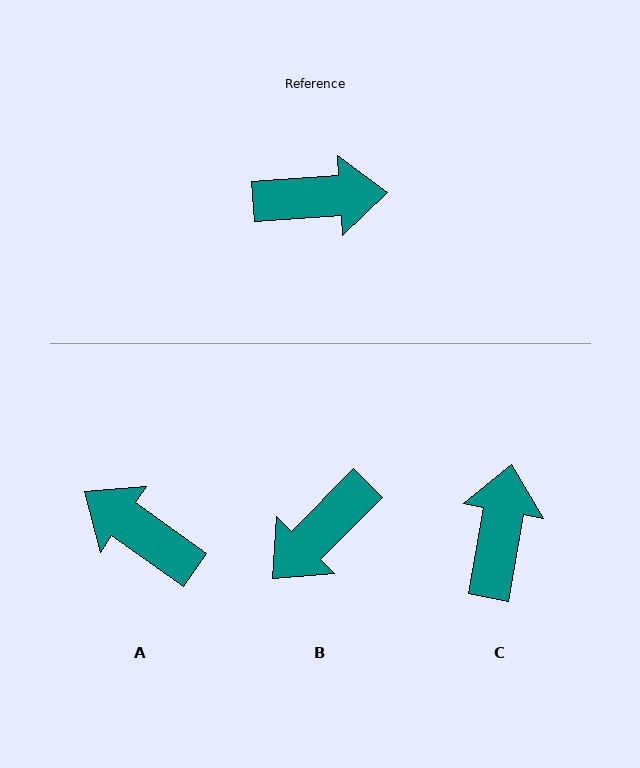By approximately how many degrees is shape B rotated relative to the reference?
Approximately 139 degrees clockwise.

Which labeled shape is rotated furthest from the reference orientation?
A, about 141 degrees away.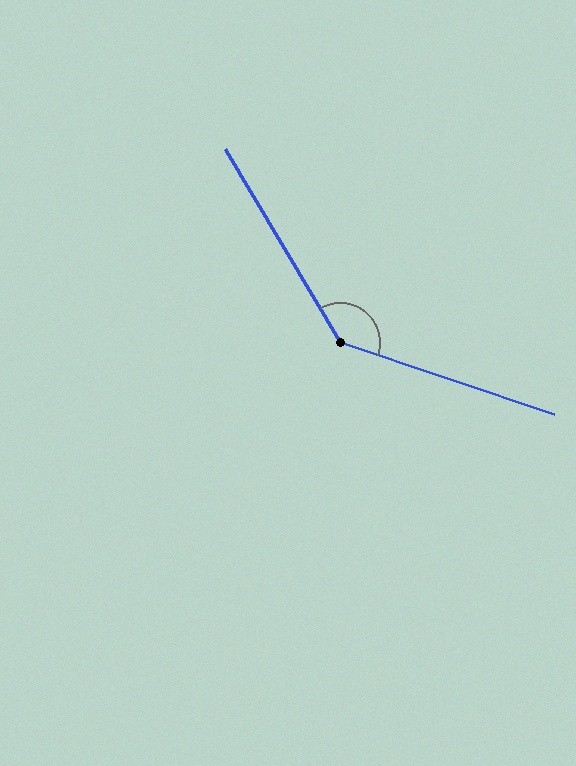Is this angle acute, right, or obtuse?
It is obtuse.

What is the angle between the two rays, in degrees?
Approximately 139 degrees.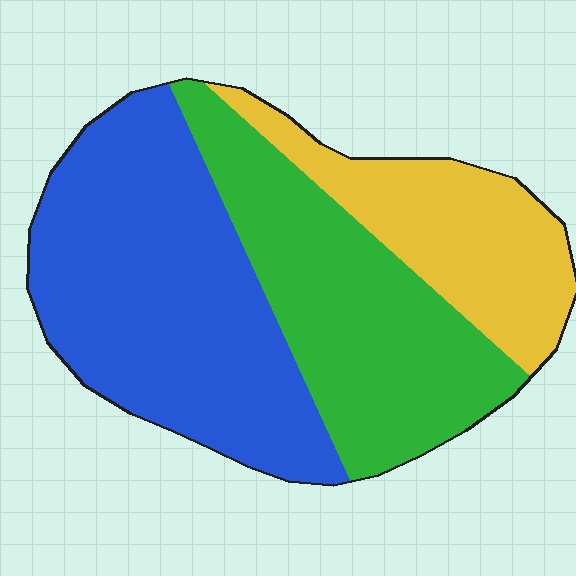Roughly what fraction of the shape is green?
Green takes up between a quarter and a half of the shape.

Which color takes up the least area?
Yellow, at roughly 20%.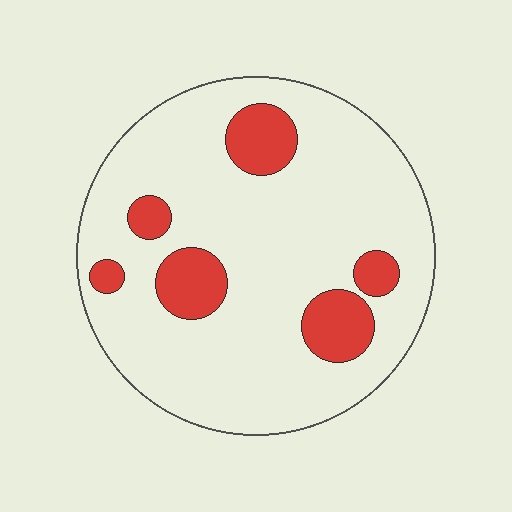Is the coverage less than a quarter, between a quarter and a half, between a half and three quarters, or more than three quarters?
Less than a quarter.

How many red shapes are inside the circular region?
6.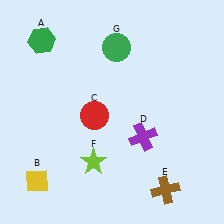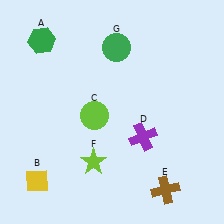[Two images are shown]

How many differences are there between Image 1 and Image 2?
There is 1 difference between the two images.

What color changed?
The circle (C) changed from red in Image 1 to lime in Image 2.